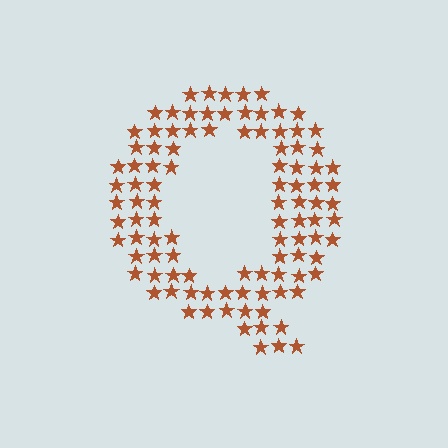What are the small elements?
The small elements are stars.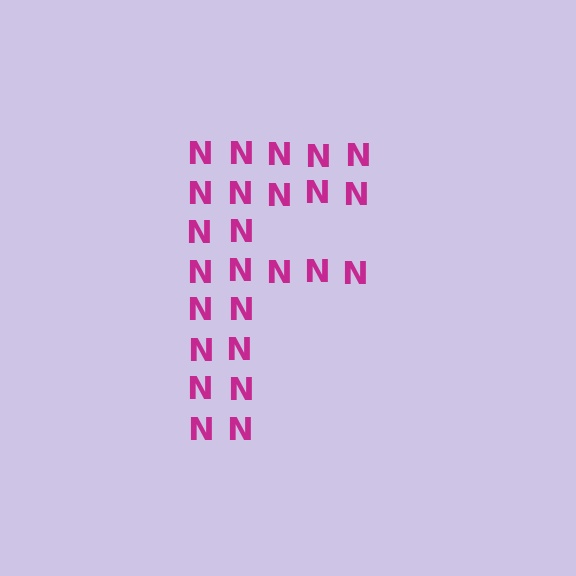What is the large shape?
The large shape is the letter F.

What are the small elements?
The small elements are letter N's.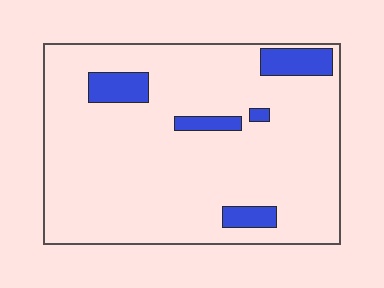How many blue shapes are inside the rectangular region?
5.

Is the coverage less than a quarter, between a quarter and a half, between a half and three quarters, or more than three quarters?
Less than a quarter.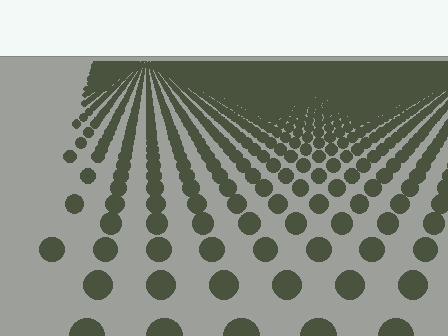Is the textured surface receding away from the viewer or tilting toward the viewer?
The surface is receding away from the viewer. Texture elements get smaller and denser toward the top.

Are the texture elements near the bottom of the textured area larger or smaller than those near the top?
Larger. Near the bottom, elements are closer to the viewer and appear at a bigger on-screen size.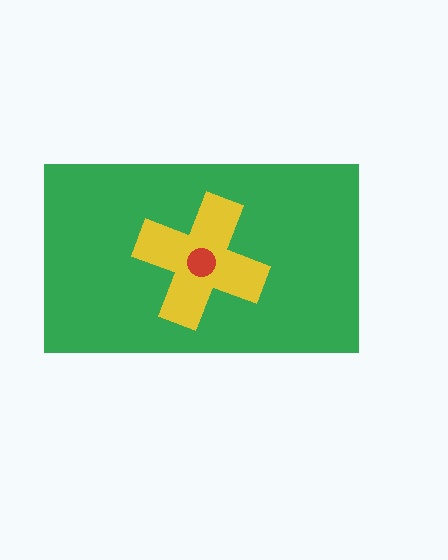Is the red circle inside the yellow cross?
Yes.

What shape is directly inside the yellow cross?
The red circle.